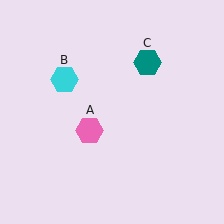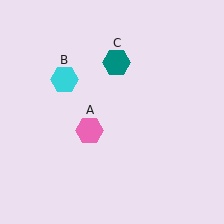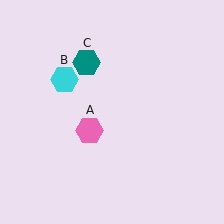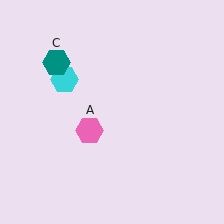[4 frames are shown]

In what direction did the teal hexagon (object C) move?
The teal hexagon (object C) moved left.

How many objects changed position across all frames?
1 object changed position: teal hexagon (object C).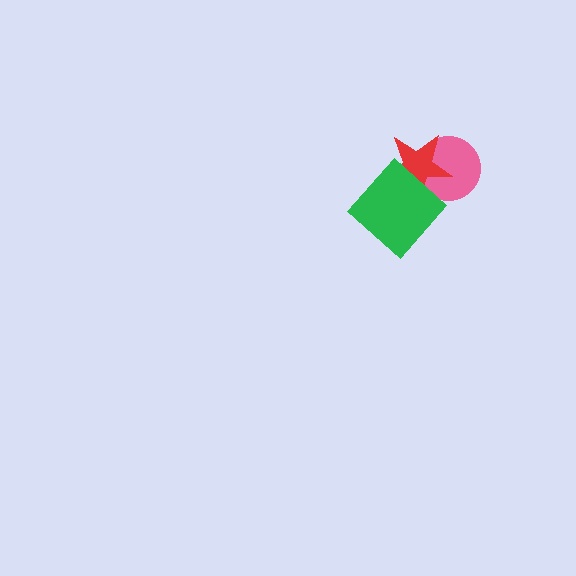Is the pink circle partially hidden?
Yes, it is partially covered by another shape.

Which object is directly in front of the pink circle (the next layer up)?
The red star is directly in front of the pink circle.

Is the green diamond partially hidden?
No, no other shape covers it.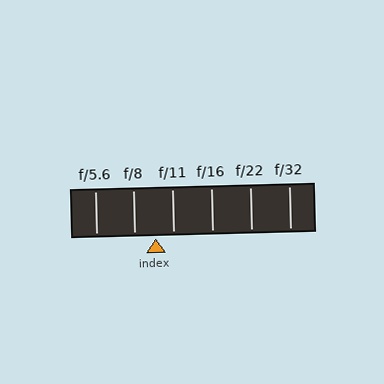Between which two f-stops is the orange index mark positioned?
The index mark is between f/8 and f/11.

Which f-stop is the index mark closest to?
The index mark is closest to f/11.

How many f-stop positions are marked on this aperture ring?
There are 6 f-stop positions marked.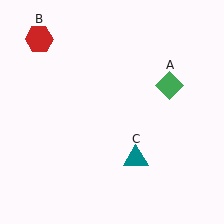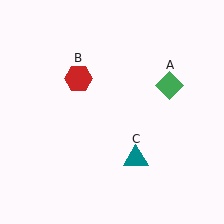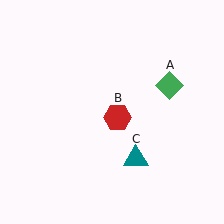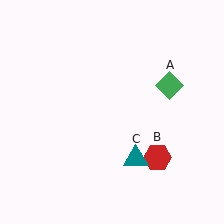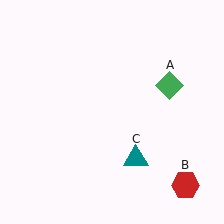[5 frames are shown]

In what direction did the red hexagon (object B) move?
The red hexagon (object B) moved down and to the right.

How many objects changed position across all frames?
1 object changed position: red hexagon (object B).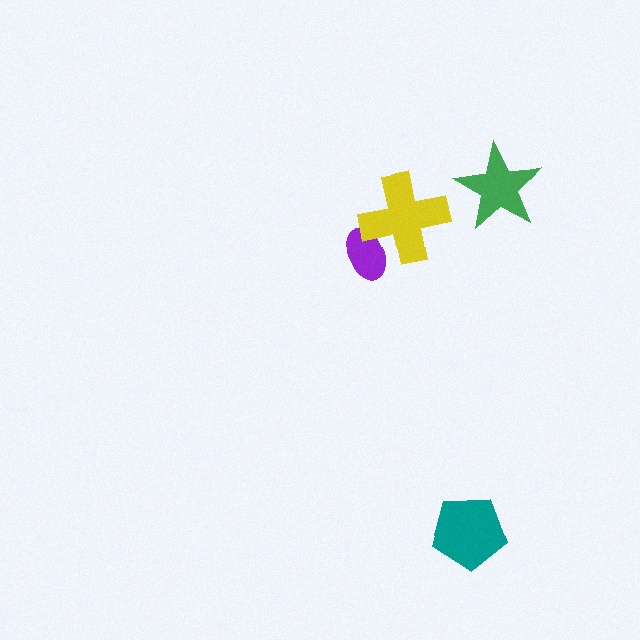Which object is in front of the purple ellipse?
The yellow cross is in front of the purple ellipse.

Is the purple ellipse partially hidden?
Yes, it is partially covered by another shape.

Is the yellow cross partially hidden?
No, no other shape covers it.